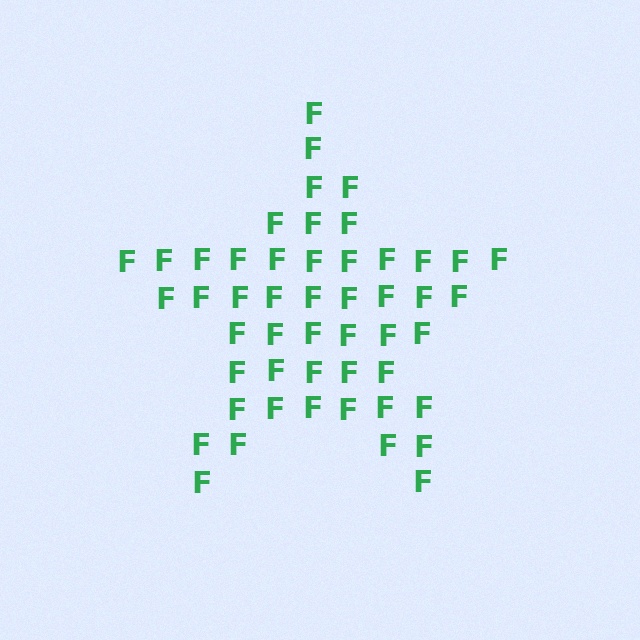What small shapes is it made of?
It is made of small letter F's.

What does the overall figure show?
The overall figure shows a star.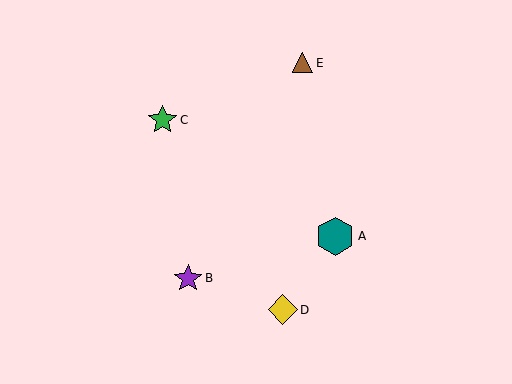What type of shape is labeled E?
Shape E is a brown triangle.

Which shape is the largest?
The teal hexagon (labeled A) is the largest.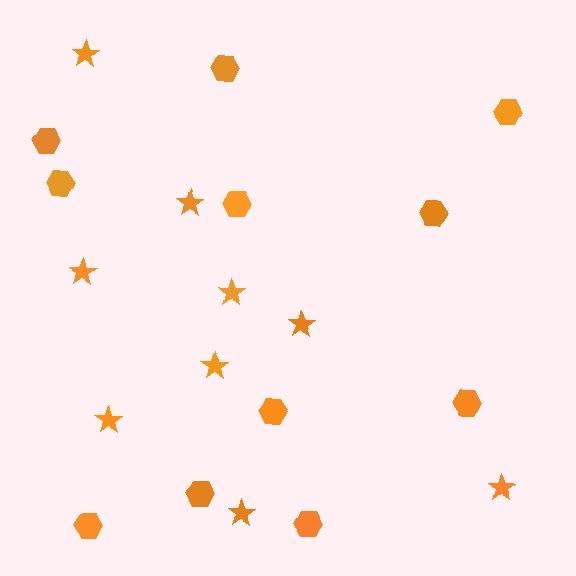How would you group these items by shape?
There are 2 groups: one group of stars (9) and one group of hexagons (11).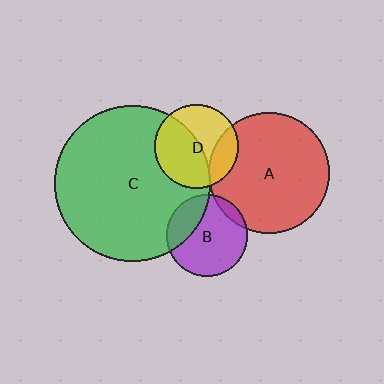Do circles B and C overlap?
Yes.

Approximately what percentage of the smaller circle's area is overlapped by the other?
Approximately 25%.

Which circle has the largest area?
Circle C (green).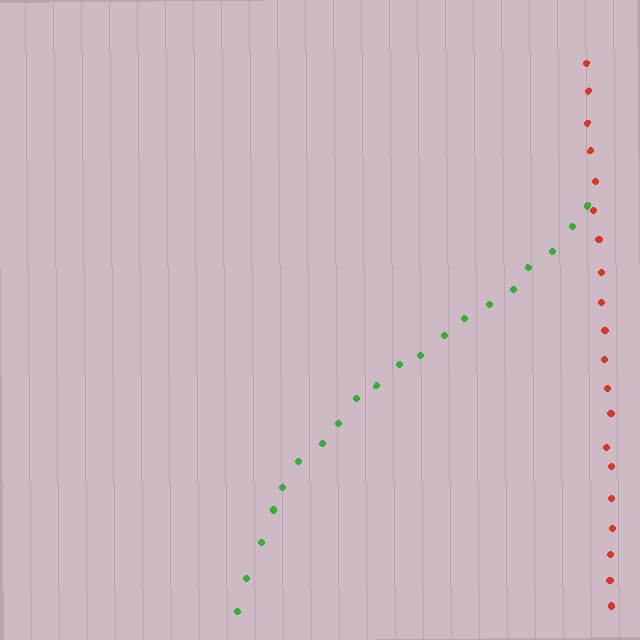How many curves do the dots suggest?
There are 2 distinct paths.